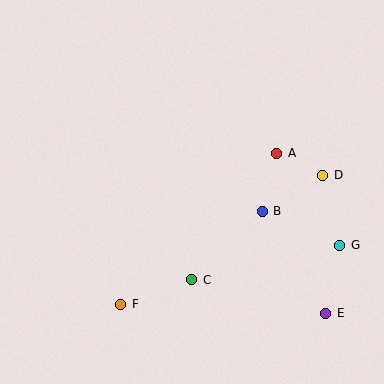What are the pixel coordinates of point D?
Point D is at (323, 175).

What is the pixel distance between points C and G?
The distance between C and G is 152 pixels.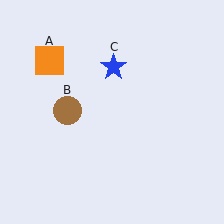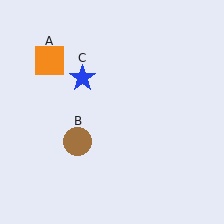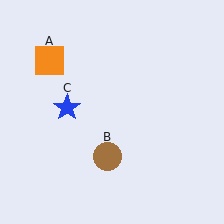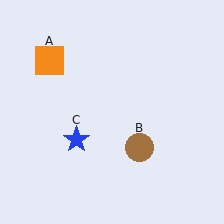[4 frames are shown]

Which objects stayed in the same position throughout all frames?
Orange square (object A) remained stationary.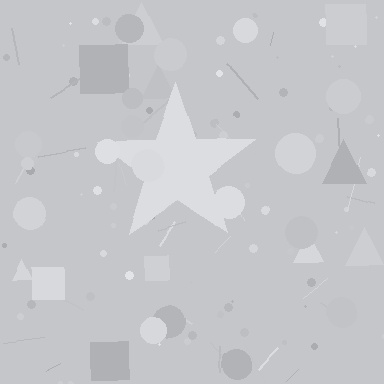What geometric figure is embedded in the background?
A star is embedded in the background.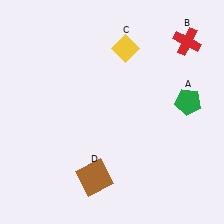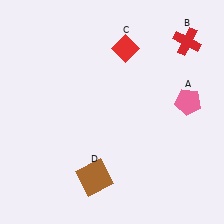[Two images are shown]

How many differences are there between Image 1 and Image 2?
There are 2 differences between the two images.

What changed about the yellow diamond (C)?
In Image 1, C is yellow. In Image 2, it changed to red.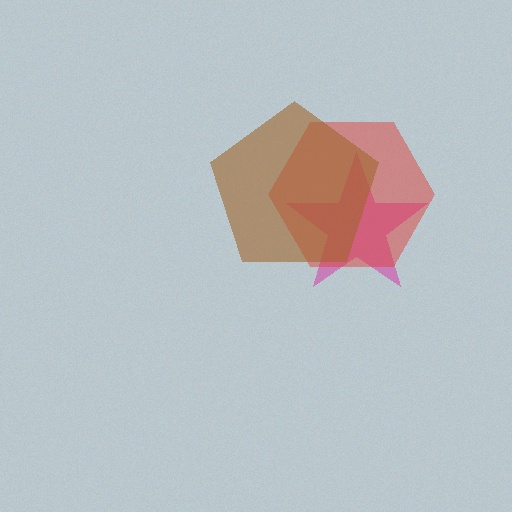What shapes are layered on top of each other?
The layered shapes are: a magenta star, a red hexagon, a brown pentagon.